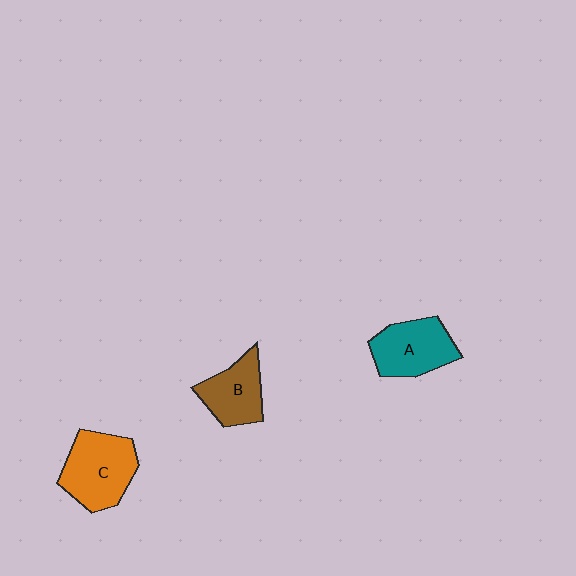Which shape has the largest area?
Shape C (orange).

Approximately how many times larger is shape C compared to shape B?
Approximately 1.3 times.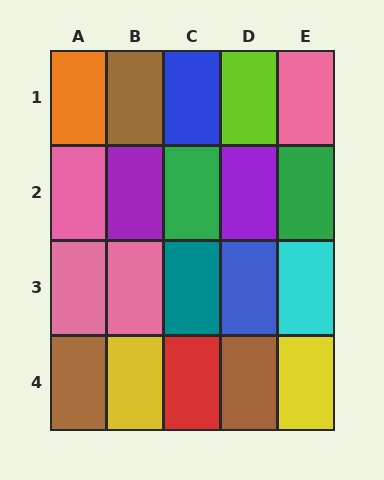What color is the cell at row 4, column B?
Yellow.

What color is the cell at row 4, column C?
Red.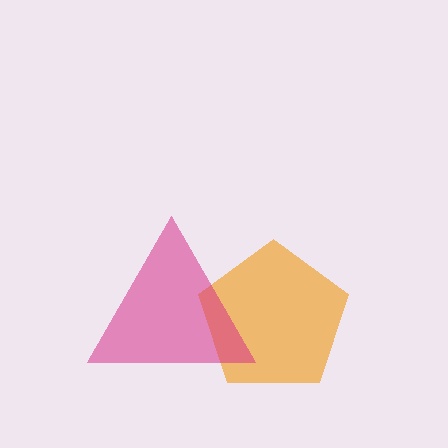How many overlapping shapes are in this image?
There are 2 overlapping shapes in the image.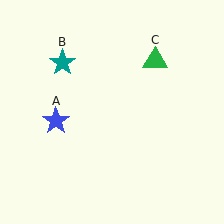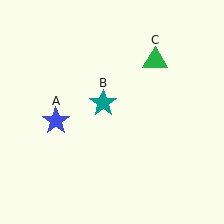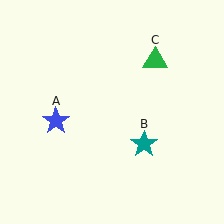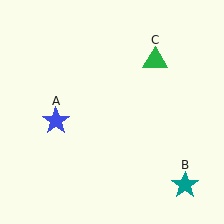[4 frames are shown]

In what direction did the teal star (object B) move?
The teal star (object B) moved down and to the right.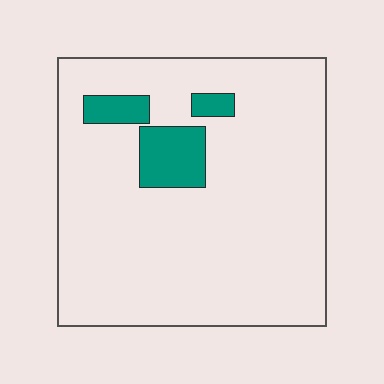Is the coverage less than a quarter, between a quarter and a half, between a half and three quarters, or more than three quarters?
Less than a quarter.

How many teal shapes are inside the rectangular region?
3.